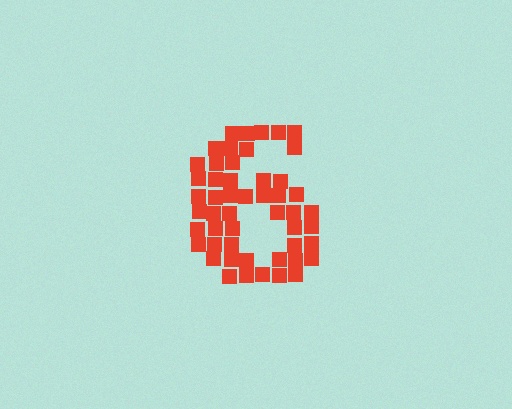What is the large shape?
The large shape is the digit 6.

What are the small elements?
The small elements are squares.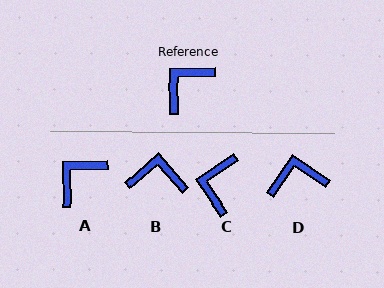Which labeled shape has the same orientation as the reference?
A.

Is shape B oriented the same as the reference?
No, it is off by about 50 degrees.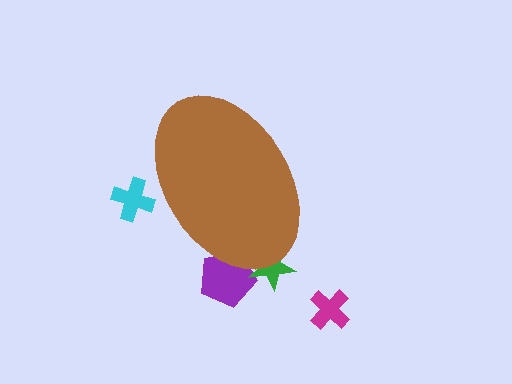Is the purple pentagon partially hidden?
Yes, the purple pentagon is partially hidden behind the brown ellipse.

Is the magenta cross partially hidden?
No, the magenta cross is fully visible.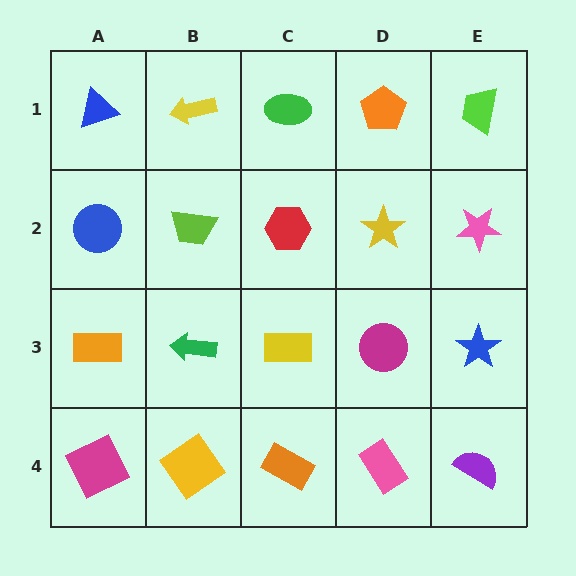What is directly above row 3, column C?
A red hexagon.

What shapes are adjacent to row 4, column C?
A yellow rectangle (row 3, column C), a yellow diamond (row 4, column B), a pink rectangle (row 4, column D).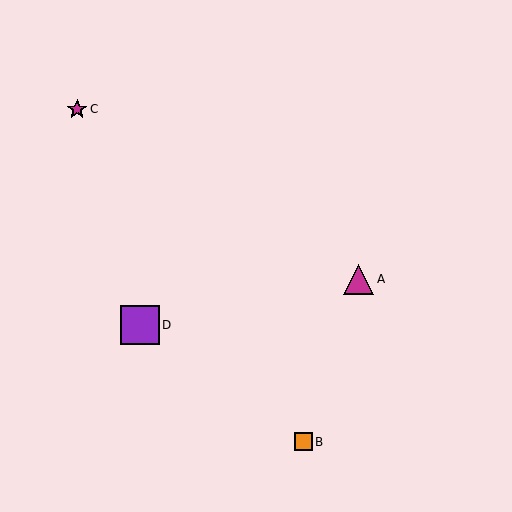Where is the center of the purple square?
The center of the purple square is at (140, 325).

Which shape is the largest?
The purple square (labeled D) is the largest.